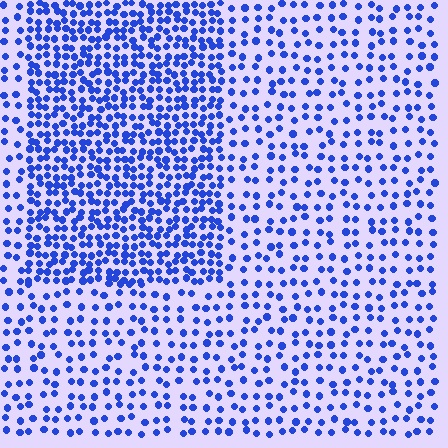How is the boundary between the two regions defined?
The boundary is defined by a change in element density (approximately 2.1x ratio). All elements are the same color, size, and shape.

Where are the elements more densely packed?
The elements are more densely packed inside the rectangle boundary.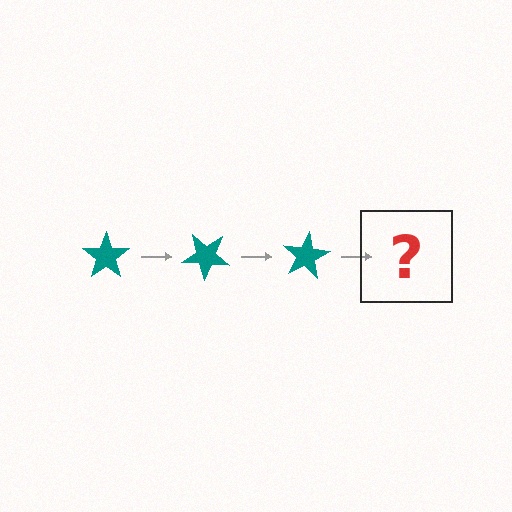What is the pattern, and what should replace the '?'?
The pattern is that the star rotates 40 degrees each step. The '?' should be a teal star rotated 120 degrees.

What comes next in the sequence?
The next element should be a teal star rotated 120 degrees.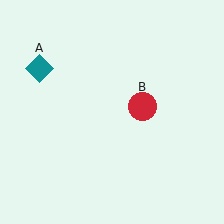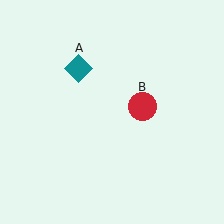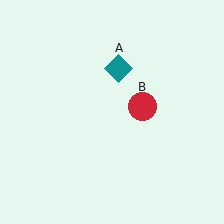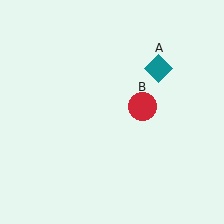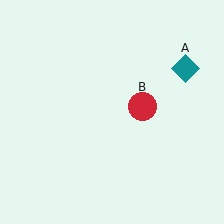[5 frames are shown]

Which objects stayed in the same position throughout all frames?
Red circle (object B) remained stationary.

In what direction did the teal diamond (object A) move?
The teal diamond (object A) moved right.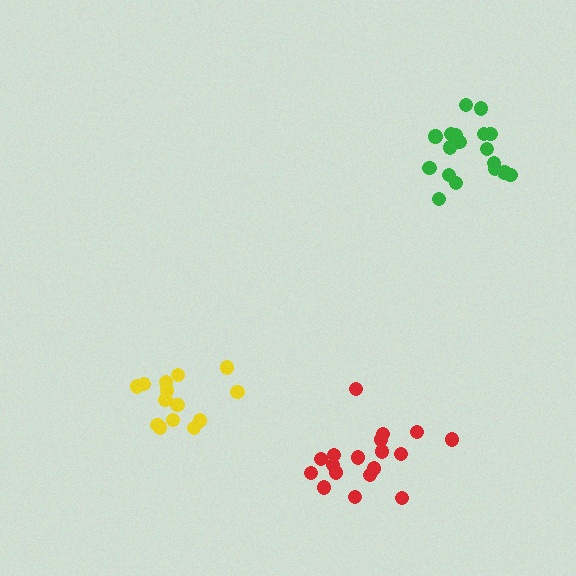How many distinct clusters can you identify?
There are 3 distinct clusters.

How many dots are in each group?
Group 1: 14 dots, Group 2: 18 dots, Group 3: 18 dots (50 total).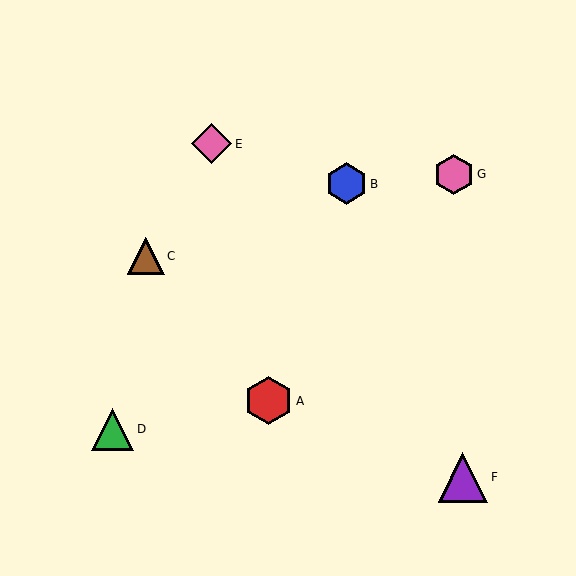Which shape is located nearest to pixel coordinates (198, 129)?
The pink diamond (labeled E) at (212, 144) is nearest to that location.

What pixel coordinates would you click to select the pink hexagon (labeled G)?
Click at (454, 174) to select the pink hexagon G.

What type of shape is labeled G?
Shape G is a pink hexagon.